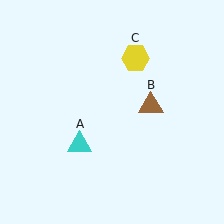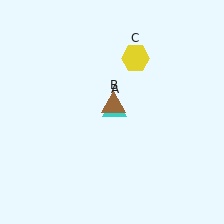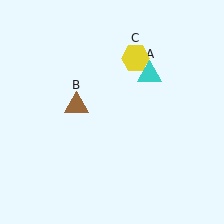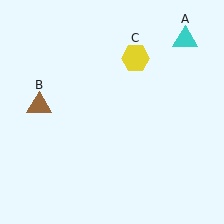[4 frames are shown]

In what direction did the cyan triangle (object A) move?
The cyan triangle (object A) moved up and to the right.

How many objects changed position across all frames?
2 objects changed position: cyan triangle (object A), brown triangle (object B).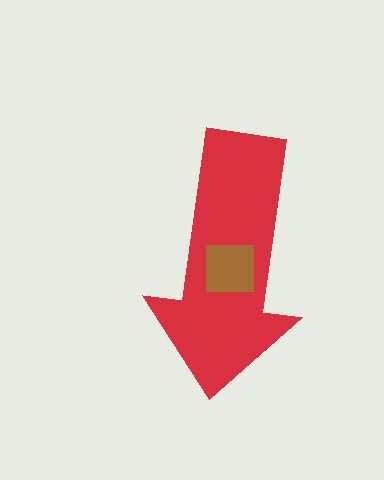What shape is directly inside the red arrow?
The brown square.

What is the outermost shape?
The red arrow.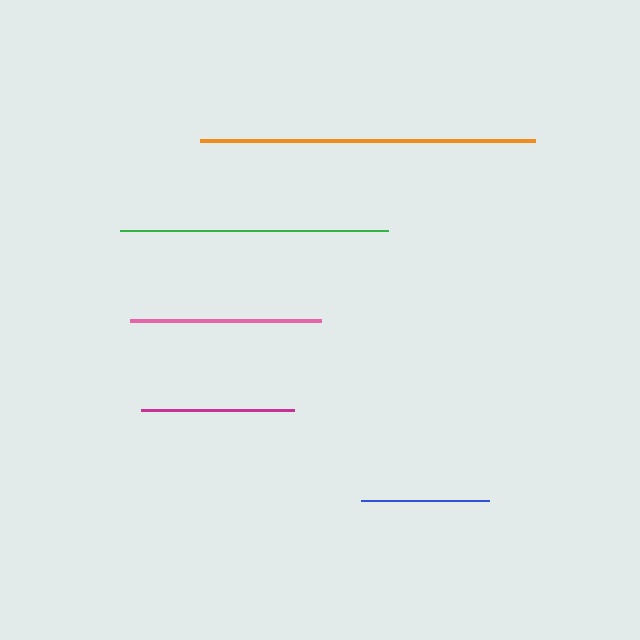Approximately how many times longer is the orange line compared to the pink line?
The orange line is approximately 1.8 times the length of the pink line.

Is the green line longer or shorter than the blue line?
The green line is longer than the blue line.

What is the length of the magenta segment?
The magenta segment is approximately 154 pixels long.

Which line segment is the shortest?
The blue line is the shortest at approximately 128 pixels.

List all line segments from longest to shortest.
From longest to shortest: orange, green, pink, magenta, blue.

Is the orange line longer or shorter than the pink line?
The orange line is longer than the pink line.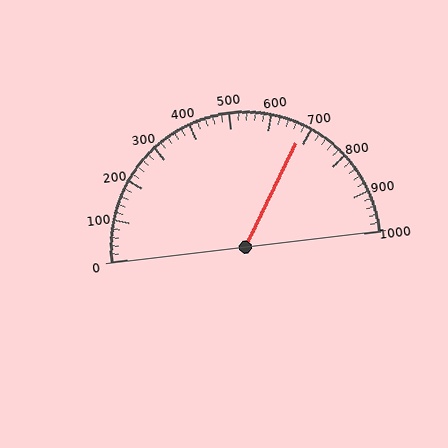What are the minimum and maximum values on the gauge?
The gauge ranges from 0 to 1000.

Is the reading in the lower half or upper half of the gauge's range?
The reading is in the upper half of the range (0 to 1000).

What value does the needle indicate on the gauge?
The needle indicates approximately 680.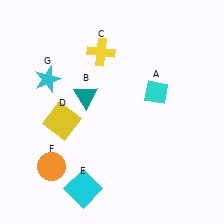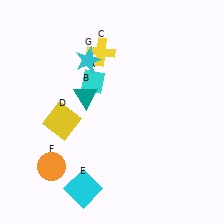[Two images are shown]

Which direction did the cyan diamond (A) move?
The cyan diamond (A) moved left.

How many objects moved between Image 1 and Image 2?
2 objects moved between the two images.